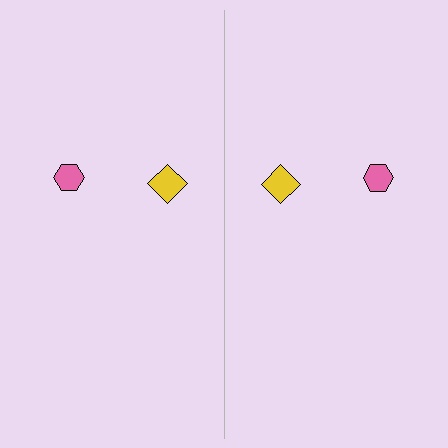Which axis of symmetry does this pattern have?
The pattern has a vertical axis of symmetry running through the center of the image.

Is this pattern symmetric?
Yes, this pattern has bilateral (reflection) symmetry.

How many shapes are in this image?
There are 4 shapes in this image.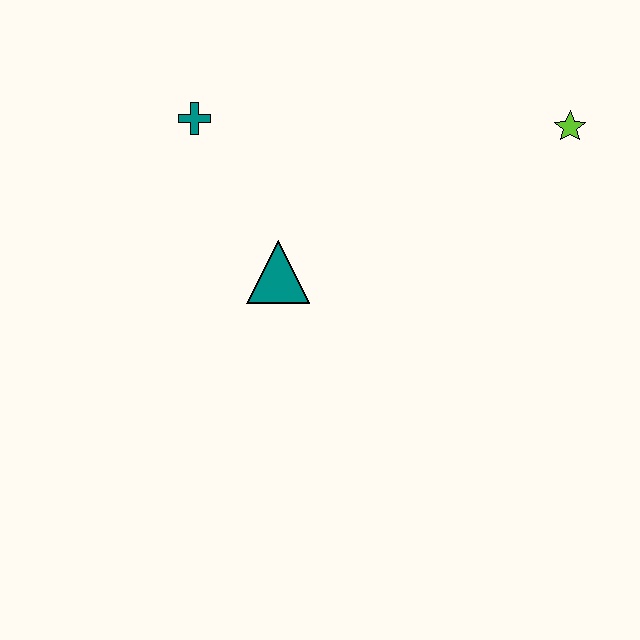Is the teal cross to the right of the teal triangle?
No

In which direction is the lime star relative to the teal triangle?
The lime star is to the right of the teal triangle.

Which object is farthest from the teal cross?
The lime star is farthest from the teal cross.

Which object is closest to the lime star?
The teal triangle is closest to the lime star.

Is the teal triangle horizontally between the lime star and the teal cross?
Yes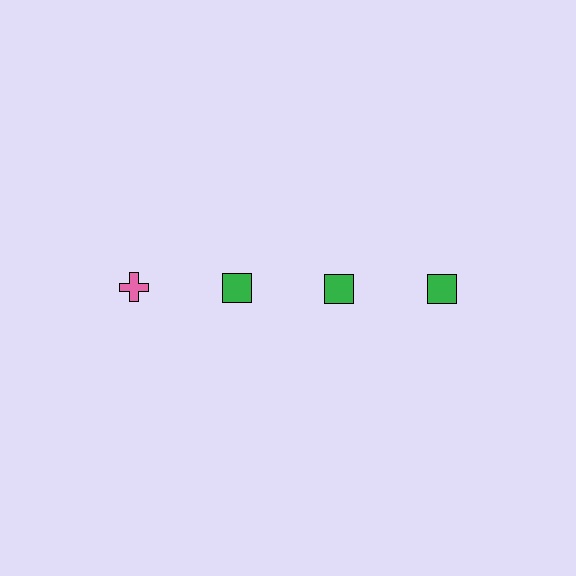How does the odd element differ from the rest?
It differs in both color (pink instead of green) and shape (cross instead of square).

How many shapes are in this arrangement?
There are 4 shapes arranged in a grid pattern.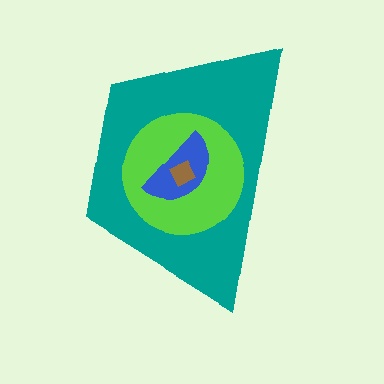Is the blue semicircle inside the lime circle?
Yes.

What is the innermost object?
The brown square.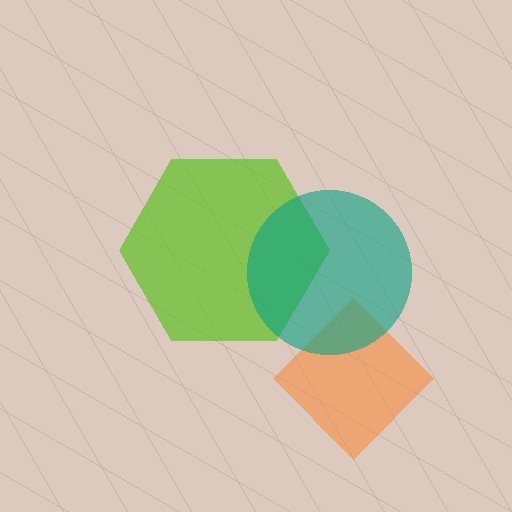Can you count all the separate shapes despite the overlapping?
Yes, there are 3 separate shapes.